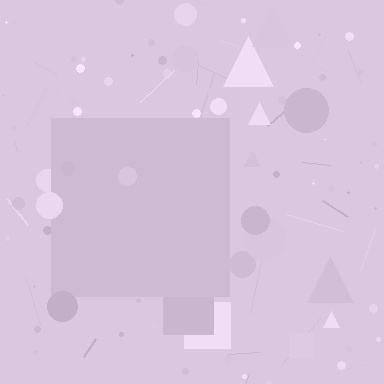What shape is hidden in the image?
A square is hidden in the image.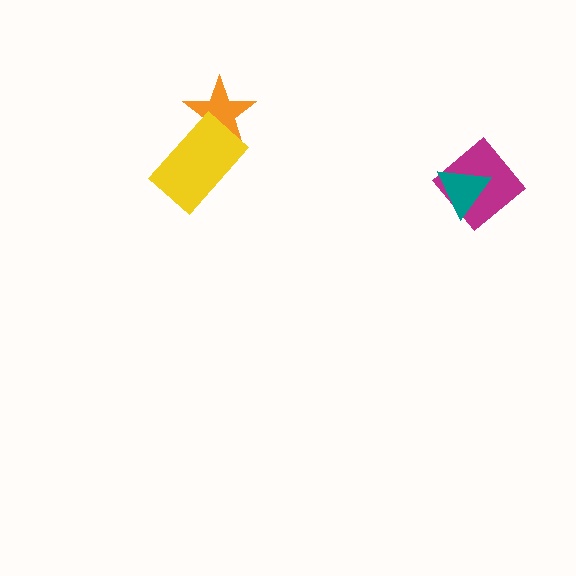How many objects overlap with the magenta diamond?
1 object overlaps with the magenta diamond.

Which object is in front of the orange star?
The yellow rectangle is in front of the orange star.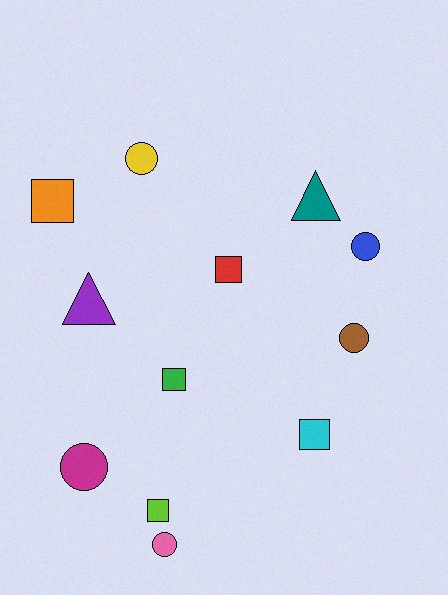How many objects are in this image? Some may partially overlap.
There are 12 objects.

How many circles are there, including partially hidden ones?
There are 5 circles.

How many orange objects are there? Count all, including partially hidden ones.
There is 1 orange object.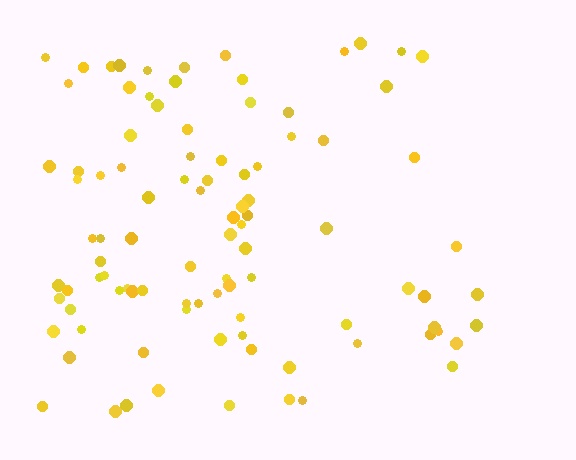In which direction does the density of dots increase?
From right to left, with the left side densest.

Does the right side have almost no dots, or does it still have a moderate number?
Still a moderate number, just noticeably fewer than the left.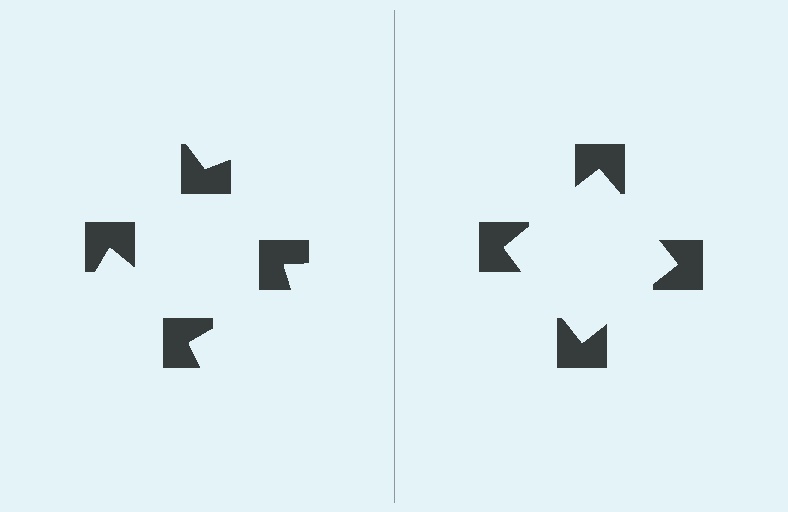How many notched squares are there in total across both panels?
8 — 4 on each side.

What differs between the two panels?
The notched squares are positioned identically on both sides; only the wedge orientations differ. On the right they align to a square; on the left they are misaligned.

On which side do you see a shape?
An illusory square appears on the right side. On the left side the wedge cuts are rotated, so no coherent shape forms.